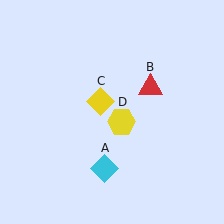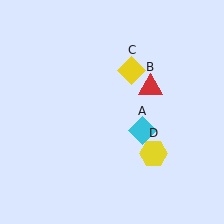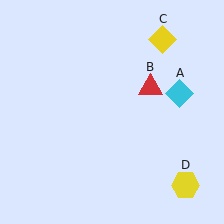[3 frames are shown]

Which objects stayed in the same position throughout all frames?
Red triangle (object B) remained stationary.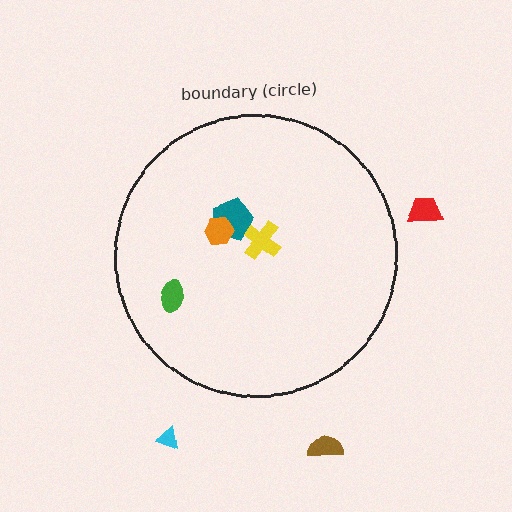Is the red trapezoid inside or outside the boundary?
Outside.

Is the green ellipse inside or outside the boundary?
Inside.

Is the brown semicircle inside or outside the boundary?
Outside.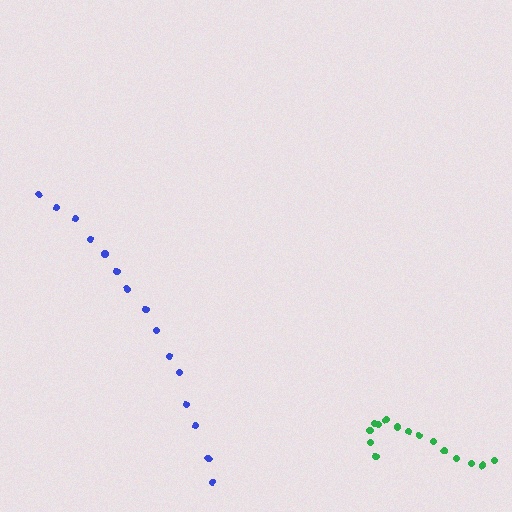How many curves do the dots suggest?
There are 2 distinct paths.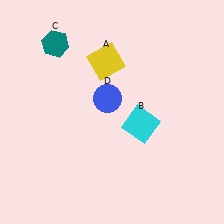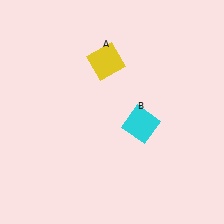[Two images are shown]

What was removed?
The blue circle (D), the teal hexagon (C) were removed in Image 2.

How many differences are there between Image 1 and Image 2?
There are 2 differences between the two images.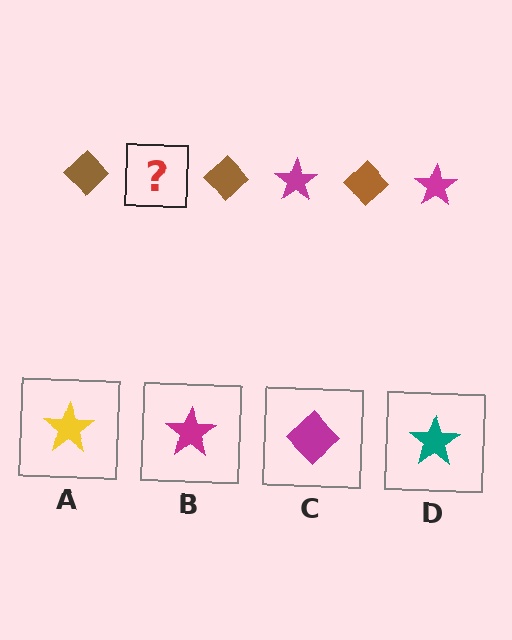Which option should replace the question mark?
Option B.